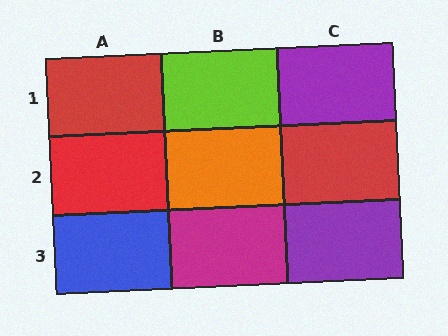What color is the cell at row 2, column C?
Red.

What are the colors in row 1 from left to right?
Red, lime, purple.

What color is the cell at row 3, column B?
Magenta.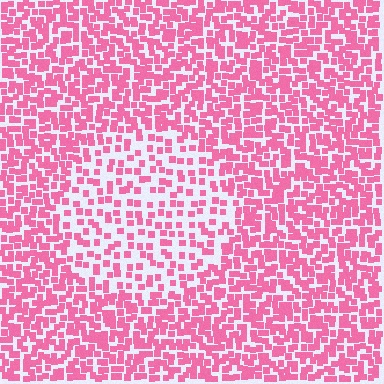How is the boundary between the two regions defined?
The boundary is defined by a change in element density (approximately 2.0x ratio). All elements are the same color, size, and shape.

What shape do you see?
I see a circle.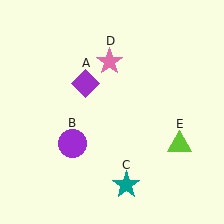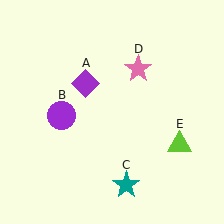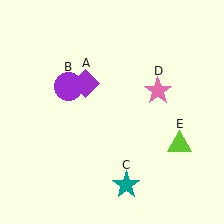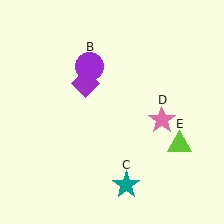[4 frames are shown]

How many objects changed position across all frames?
2 objects changed position: purple circle (object B), pink star (object D).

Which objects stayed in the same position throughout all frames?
Purple diamond (object A) and teal star (object C) and lime triangle (object E) remained stationary.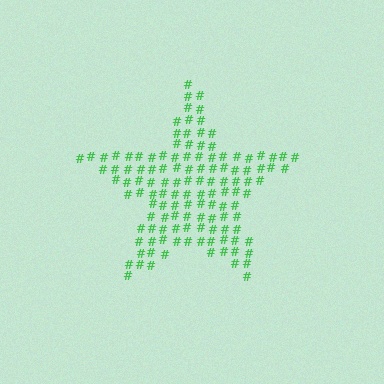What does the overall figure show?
The overall figure shows a star.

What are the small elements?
The small elements are hash symbols.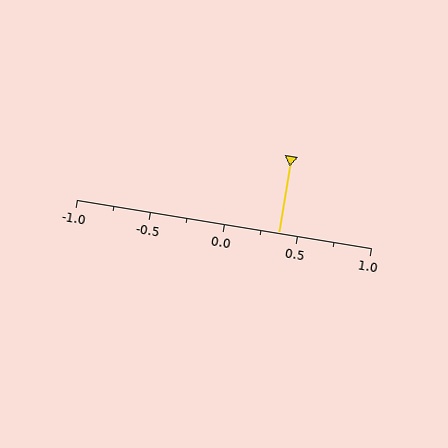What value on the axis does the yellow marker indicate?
The marker indicates approximately 0.38.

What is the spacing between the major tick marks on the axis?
The major ticks are spaced 0.5 apart.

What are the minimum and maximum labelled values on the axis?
The axis runs from -1.0 to 1.0.